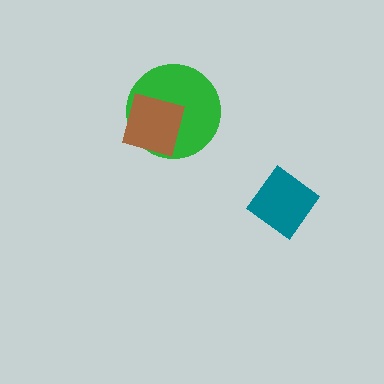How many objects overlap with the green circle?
1 object overlaps with the green circle.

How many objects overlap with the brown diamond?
1 object overlaps with the brown diamond.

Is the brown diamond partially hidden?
No, no other shape covers it.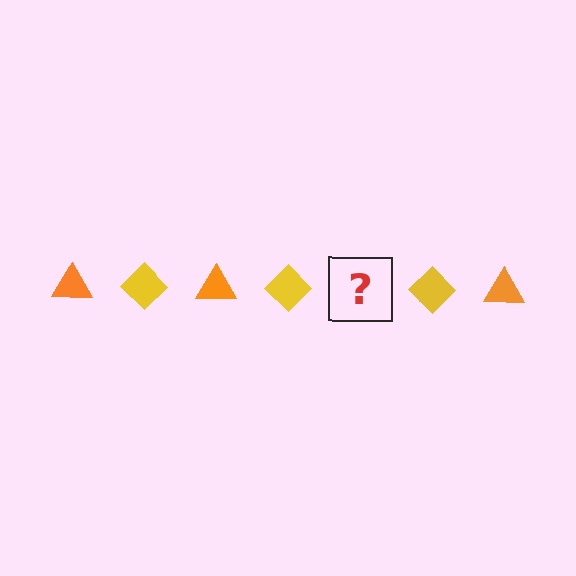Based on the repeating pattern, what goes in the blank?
The blank should be an orange triangle.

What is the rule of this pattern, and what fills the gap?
The rule is that the pattern alternates between orange triangle and yellow diamond. The gap should be filled with an orange triangle.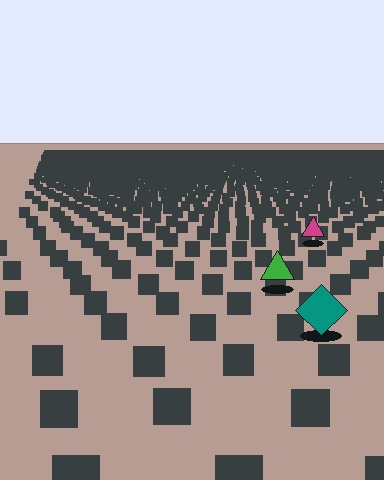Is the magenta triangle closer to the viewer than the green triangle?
No. The green triangle is closer — you can tell from the texture gradient: the ground texture is coarser near it.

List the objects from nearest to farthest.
From nearest to farthest: the teal diamond, the green triangle, the magenta triangle.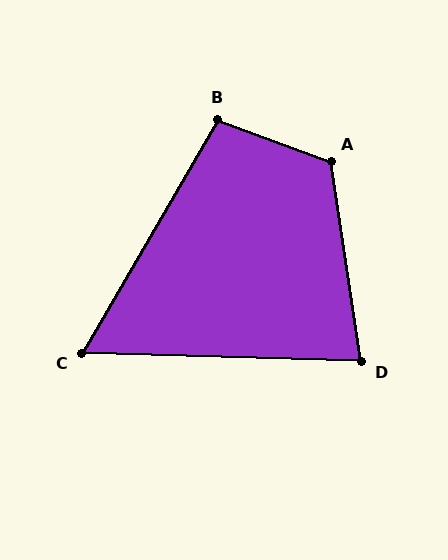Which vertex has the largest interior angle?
A, at approximately 119 degrees.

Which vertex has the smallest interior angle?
C, at approximately 61 degrees.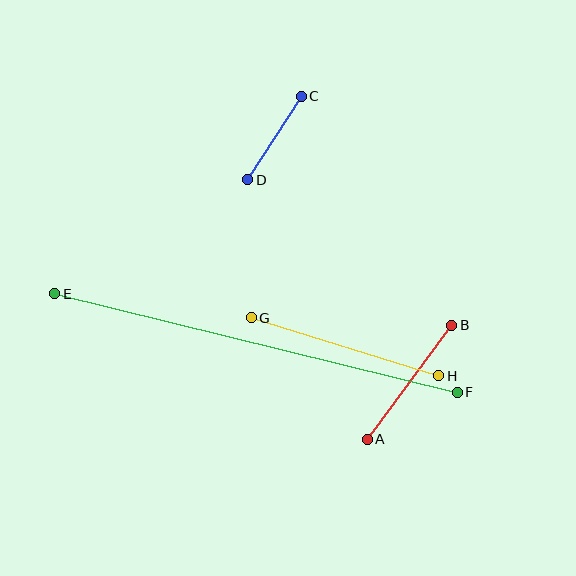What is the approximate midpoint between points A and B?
The midpoint is at approximately (410, 382) pixels.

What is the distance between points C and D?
The distance is approximately 99 pixels.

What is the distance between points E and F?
The distance is approximately 414 pixels.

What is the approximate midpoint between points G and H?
The midpoint is at approximately (345, 347) pixels.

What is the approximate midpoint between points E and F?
The midpoint is at approximately (256, 343) pixels.